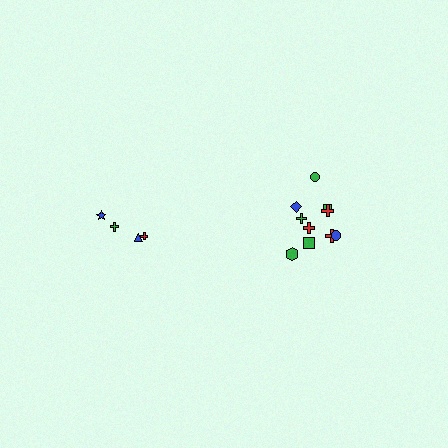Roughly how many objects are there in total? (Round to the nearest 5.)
Roughly 15 objects in total.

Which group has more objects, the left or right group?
The right group.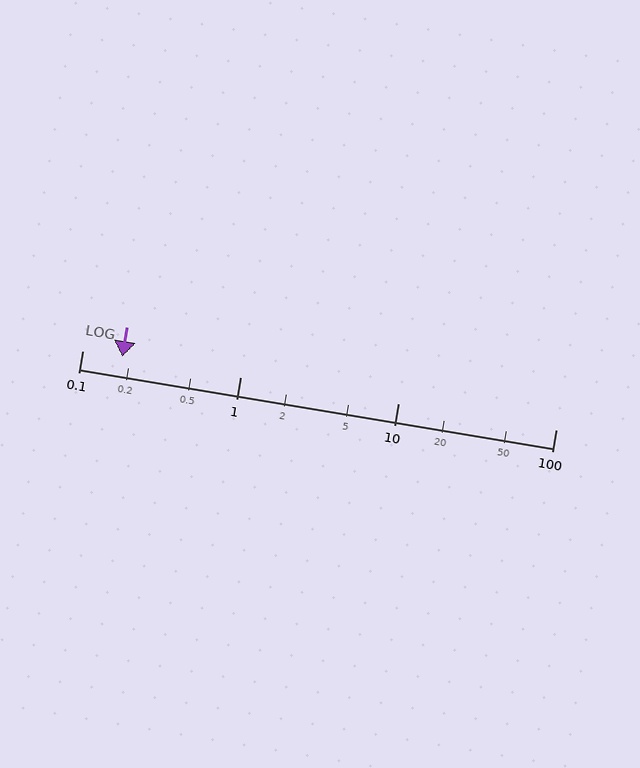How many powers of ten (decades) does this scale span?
The scale spans 3 decades, from 0.1 to 100.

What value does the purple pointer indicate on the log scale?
The pointer indicates approximately 0.18.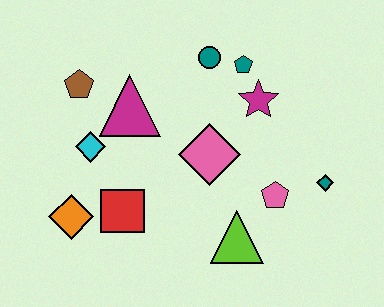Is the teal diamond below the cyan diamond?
Yes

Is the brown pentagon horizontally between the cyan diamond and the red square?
No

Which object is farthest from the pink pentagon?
The brown pentagon is farthest from the pink pentagon.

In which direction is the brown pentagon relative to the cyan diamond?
The brown pentagon is above the cyan diamond.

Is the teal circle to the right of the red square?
Yes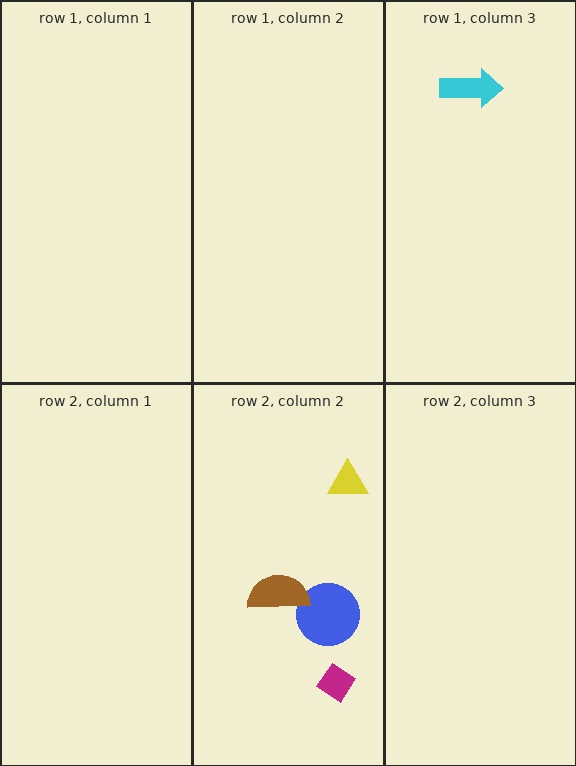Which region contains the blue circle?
The row 2, column 2 region.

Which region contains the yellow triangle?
The row 2, column 2 region.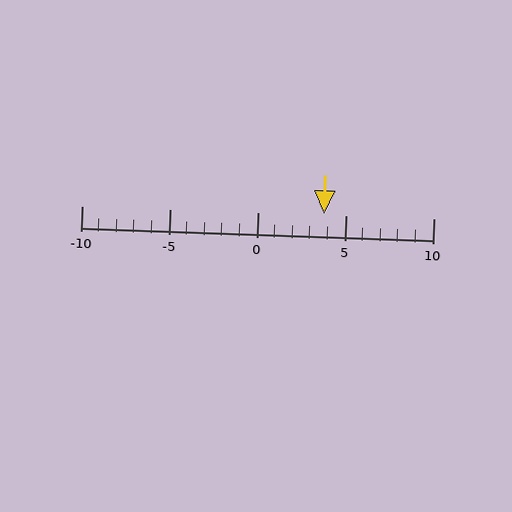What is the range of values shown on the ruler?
The ruler shows values from -10 to 10.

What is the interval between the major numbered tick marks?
The major tick marks are spaced 5 units apart.